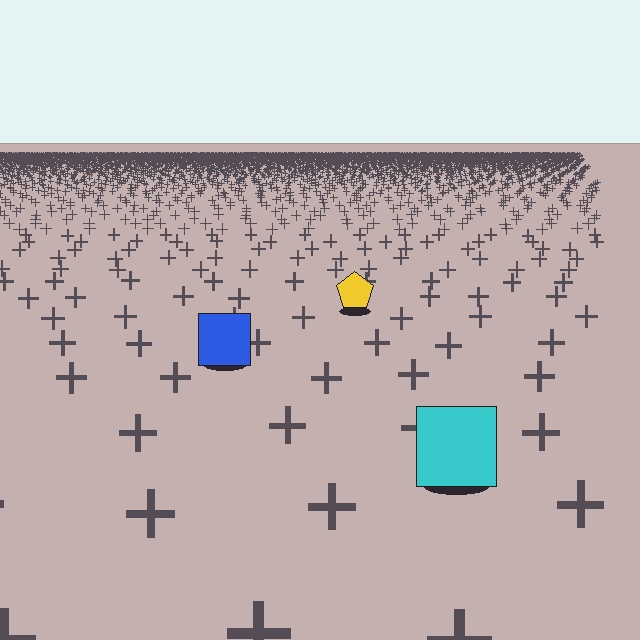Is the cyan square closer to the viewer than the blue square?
Yes. The cyan square is closer — you can tell from the texture gradient: the ground texture is coarser near it.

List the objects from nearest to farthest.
From nearest to farthest: the cyan square, the blue square, the yellow pentagon.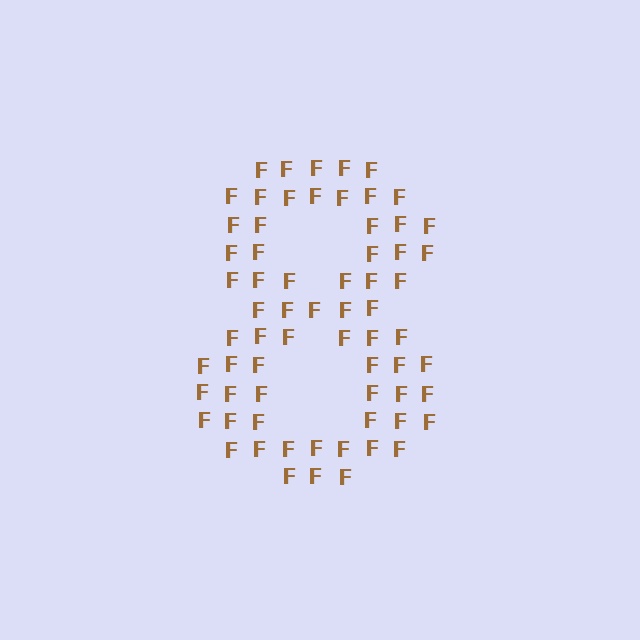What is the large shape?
The large shape is the digit 8.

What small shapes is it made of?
It is made of small letter F's.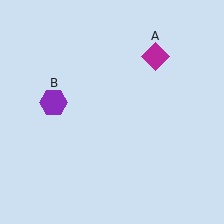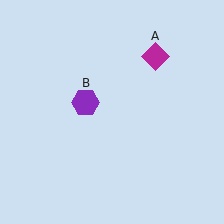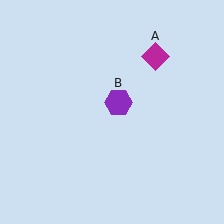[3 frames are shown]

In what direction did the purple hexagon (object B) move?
The purple hexagon (object B) moved right.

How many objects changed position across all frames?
1 object changed position: purple hexagon (object B).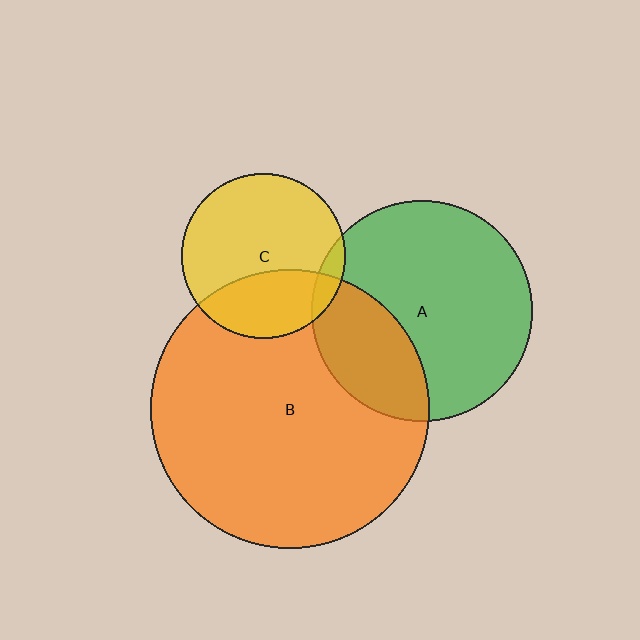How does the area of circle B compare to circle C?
Approximately 2.9 times.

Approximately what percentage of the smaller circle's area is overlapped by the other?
Approximately 5%.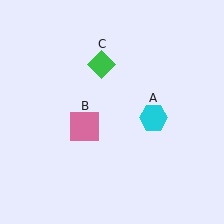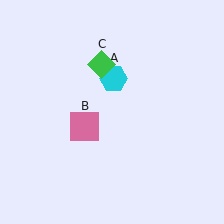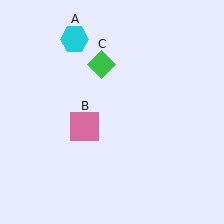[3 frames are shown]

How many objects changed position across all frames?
1 object changed position: cyan hexagon (object A).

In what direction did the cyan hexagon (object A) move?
The cyan hexagon (object A) moved up and to the left.